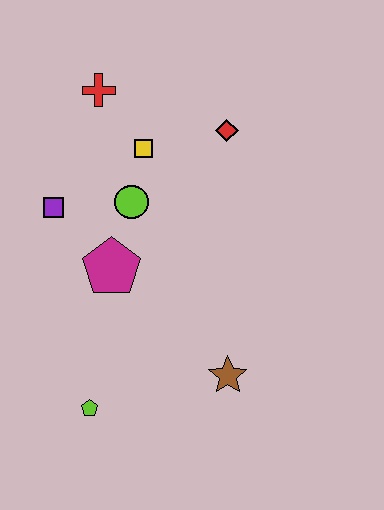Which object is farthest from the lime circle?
The lime pentagon is farthest from the lime circle.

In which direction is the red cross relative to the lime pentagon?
The red cross is above the lime pentagon.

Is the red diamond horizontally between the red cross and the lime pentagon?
No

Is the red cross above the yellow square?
Yes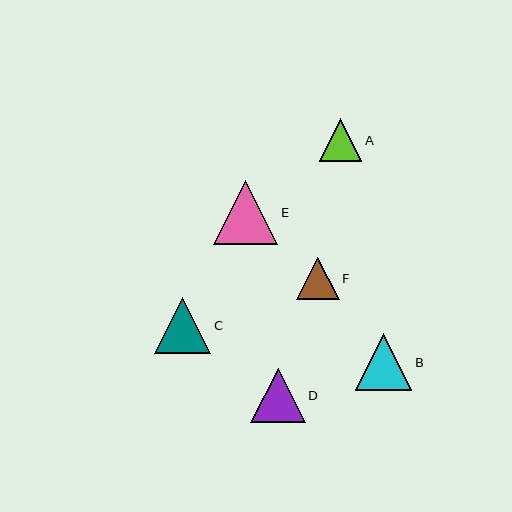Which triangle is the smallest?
Triangle A is the smallest with a size of approximately 42 pixels.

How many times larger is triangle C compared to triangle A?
Triangle C is approximately 1.3 times the size of triangle A.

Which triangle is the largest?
Triangle E is the largest with a size of approximately 64 pixels.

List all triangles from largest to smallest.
From largest to smallest: E, B, C, D, F, A.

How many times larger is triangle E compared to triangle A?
Triangle E is approximately 1.5 times the size of triangle A.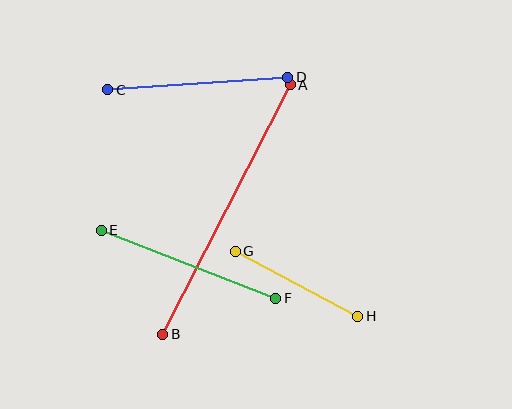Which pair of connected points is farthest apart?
Points A and B are farthest apart.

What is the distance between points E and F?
The distance is approximately 187 pixels.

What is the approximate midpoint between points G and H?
The midpoint is at approximately (297, 284) pixels.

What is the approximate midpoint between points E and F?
The midpoint is at approximately (188, 264) pixels.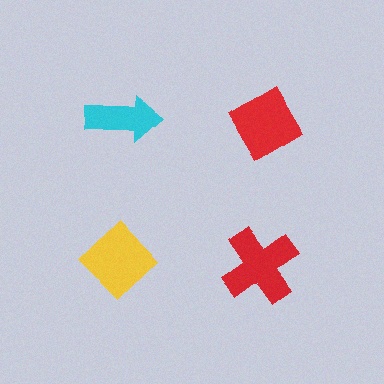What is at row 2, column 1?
A yellow diamond.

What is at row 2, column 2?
A red cross.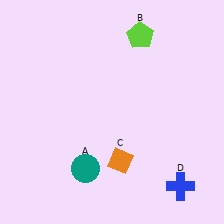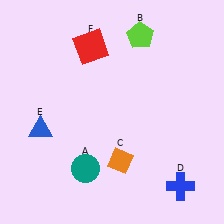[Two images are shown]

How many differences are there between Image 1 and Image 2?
There are 2 differences between the two images.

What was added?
A blue triangle (E), a red square (F) were added in Image 2.